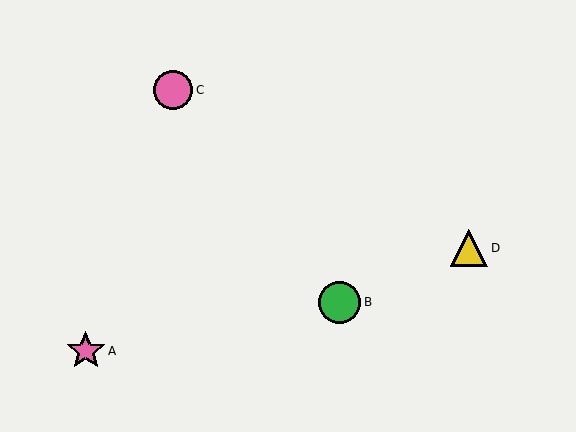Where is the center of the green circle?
The center of the green circle is at (340, 302).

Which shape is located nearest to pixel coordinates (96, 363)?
The pink star (labeled A) at (86, 351) is nearest to that location.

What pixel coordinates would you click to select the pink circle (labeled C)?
Click at (173, 90) to select the pink circle C.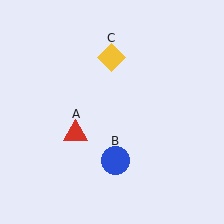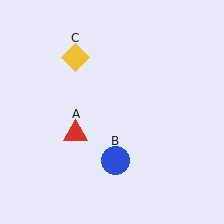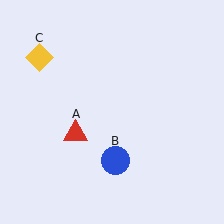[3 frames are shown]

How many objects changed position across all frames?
1 object changed position: yellow diamond (object C).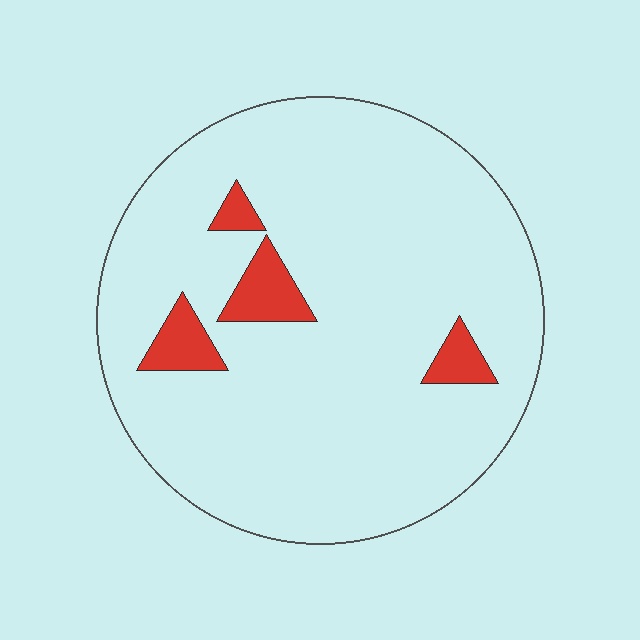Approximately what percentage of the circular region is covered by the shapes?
Approximately 10%.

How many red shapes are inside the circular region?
4.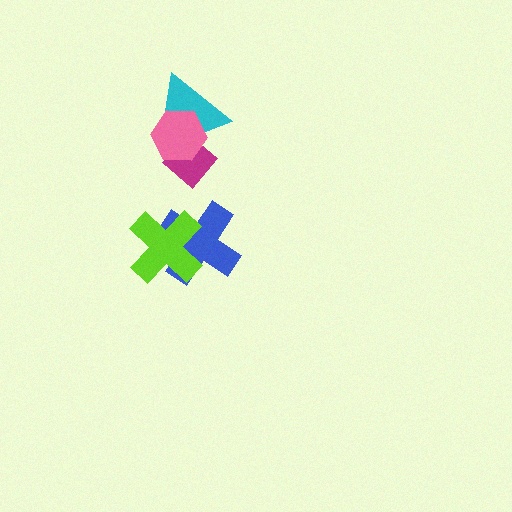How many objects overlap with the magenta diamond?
2 objects overlap with the magenta diamond.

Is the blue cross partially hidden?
Yes, it is partially covered by another shape.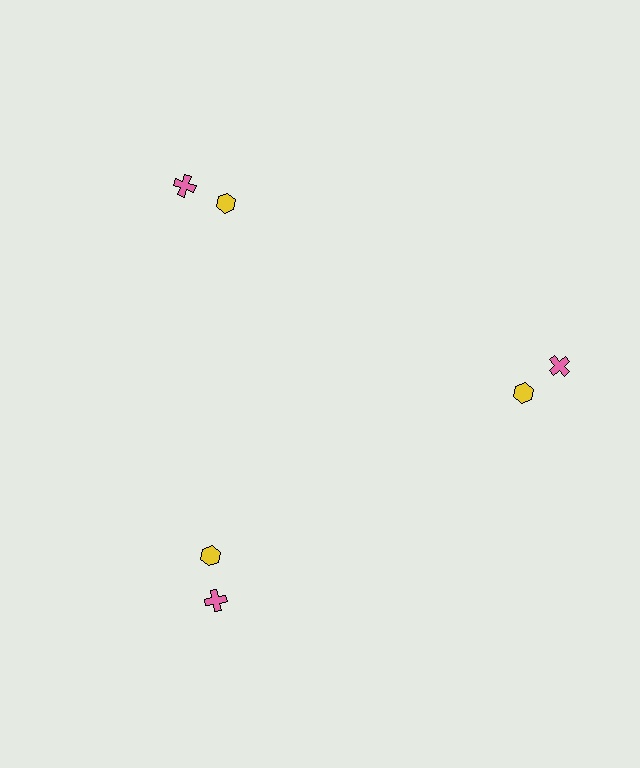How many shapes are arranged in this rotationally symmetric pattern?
There are 6 shapes, arranged in 3 groups of 2.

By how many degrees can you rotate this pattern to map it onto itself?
The pattern maps onto itself every 120 degrees of rotation.